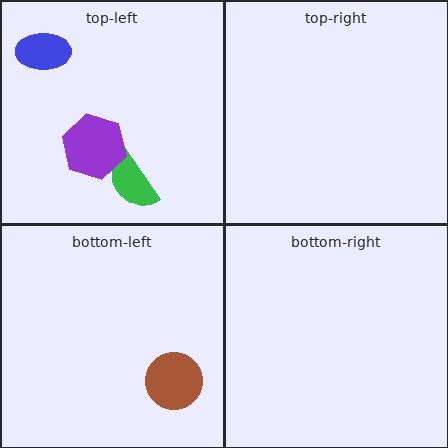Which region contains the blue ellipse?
The top-left region.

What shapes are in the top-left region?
The green semicircle, the purple hexagon, the blue ellipse.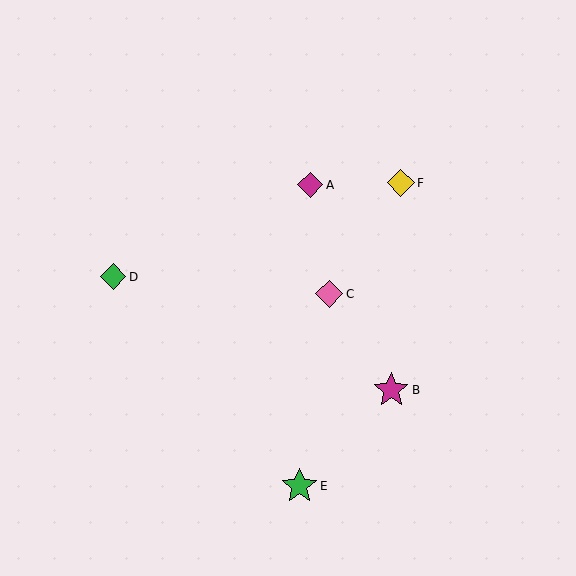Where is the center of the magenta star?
The center of the magenta star is at (391, 390).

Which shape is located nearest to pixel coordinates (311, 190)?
The magenta diamond (labeled A) at (310, 185) is nearest to that location.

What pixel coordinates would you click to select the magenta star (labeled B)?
Click at (391, 390) to select the magenta star B.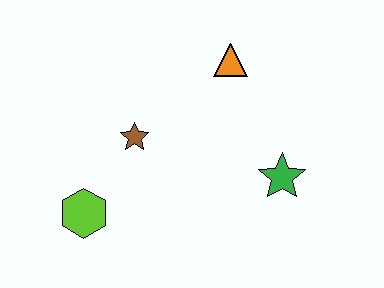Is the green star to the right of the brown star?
Yes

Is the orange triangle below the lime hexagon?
No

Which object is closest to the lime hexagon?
The brown star is closest to the lime hexagon.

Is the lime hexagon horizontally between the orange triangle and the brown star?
No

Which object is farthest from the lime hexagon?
The orange triangle is farthest from the lime hexagon.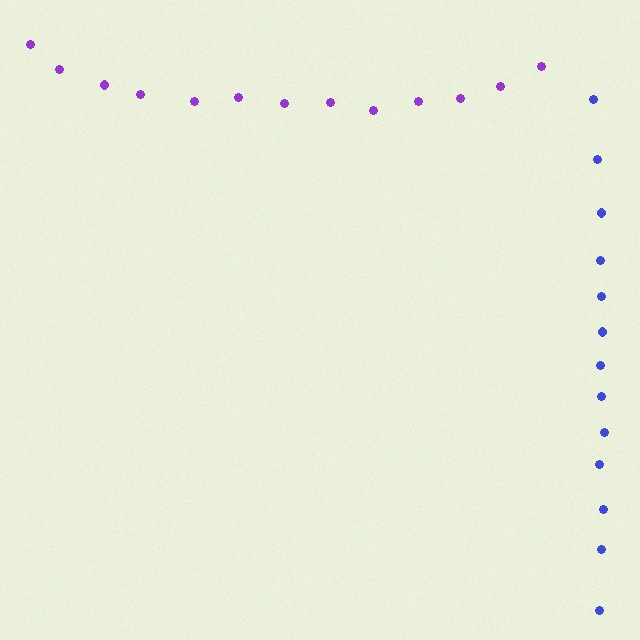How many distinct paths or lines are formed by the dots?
There are 2 distinct paths.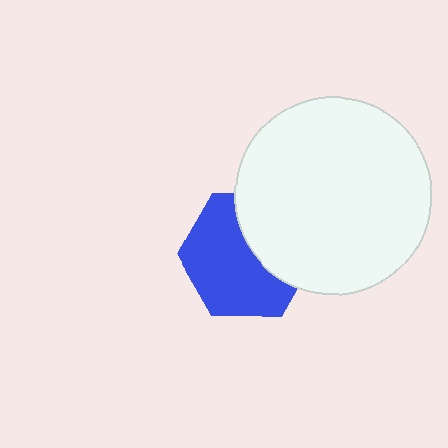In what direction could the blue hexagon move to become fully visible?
The blue hexagon could move left. That would shift it out from behind the white circle entirely.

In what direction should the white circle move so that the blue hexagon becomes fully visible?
The white circle should move right. That is the shortest direction to clear the overlap and leave the blue hexagon fully visible.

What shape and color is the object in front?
The object in front is a white circle.